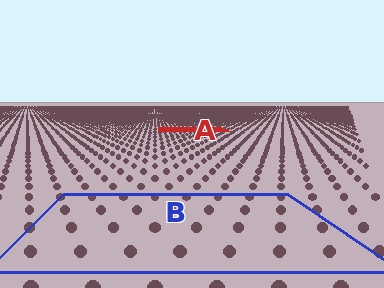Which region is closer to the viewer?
Region B is closer. The texture elements there are larger and more spread out.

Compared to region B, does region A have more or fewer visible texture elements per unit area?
Region A has more texture elements per unit area — they are packed more densely because it is farther away.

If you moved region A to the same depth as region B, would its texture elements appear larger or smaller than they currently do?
They would appear larger. At a closer depth, the same texture elements are projected at a bigger on-screen size.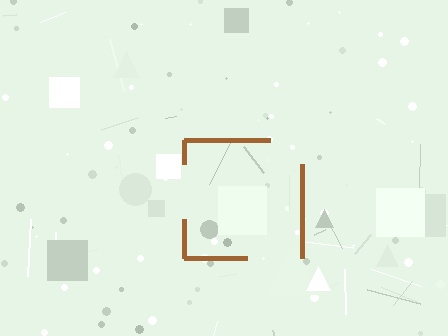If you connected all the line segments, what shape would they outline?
They would outline a square.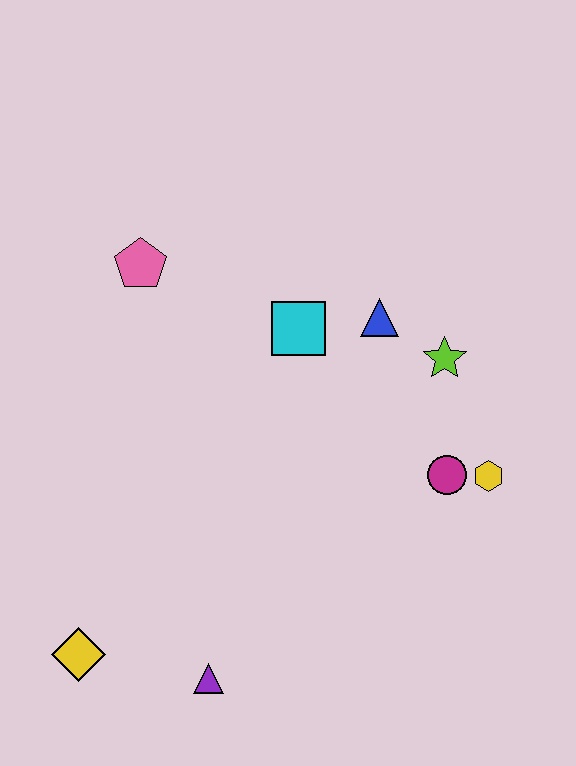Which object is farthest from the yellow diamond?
The lime star is farthest from the yellow diamond.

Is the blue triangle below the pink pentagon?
Yes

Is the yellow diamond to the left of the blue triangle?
Yes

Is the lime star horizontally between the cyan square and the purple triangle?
No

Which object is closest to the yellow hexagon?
The magenta circle is closest to the yellow hexagon.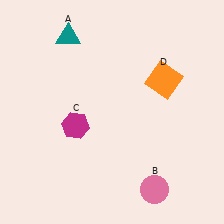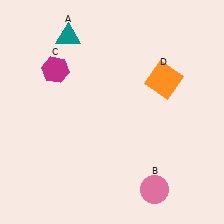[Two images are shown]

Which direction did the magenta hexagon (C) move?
The magenta hexagon (C) moved up.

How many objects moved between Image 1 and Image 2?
1 object moved between the two images.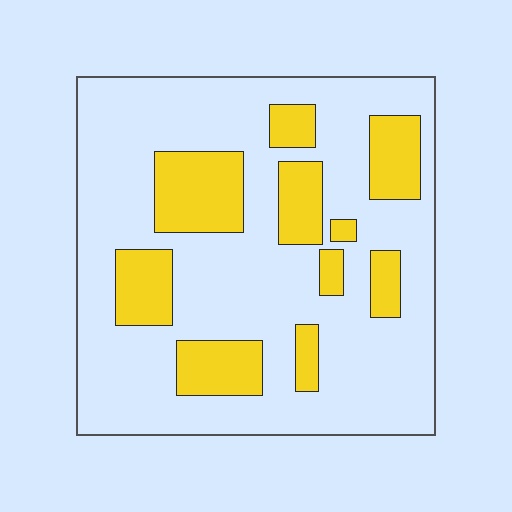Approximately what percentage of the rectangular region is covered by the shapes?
Approximately 25%.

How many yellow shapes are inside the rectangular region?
10.